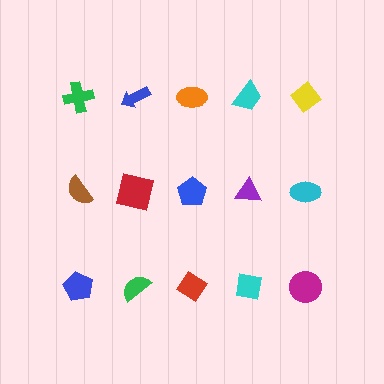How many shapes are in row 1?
5 shapes.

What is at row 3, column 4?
A cyan square.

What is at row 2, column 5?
A cyan ellipse.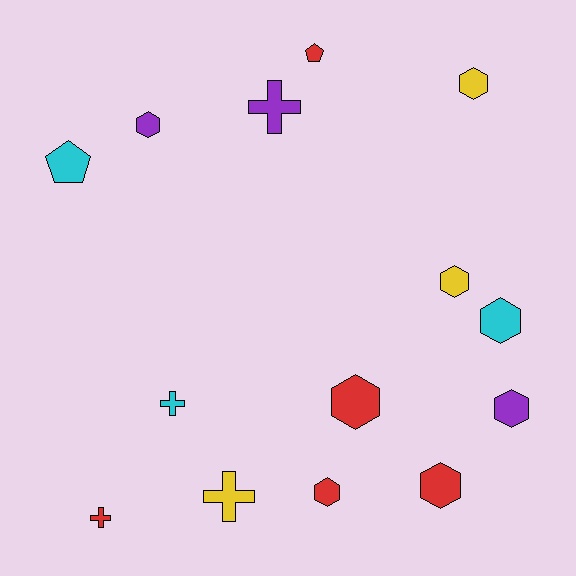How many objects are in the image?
There are 14 objects.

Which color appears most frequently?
Red, with 5 objects.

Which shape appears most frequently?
Hexagon, with 8 objects.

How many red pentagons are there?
There is 1 red pentagon.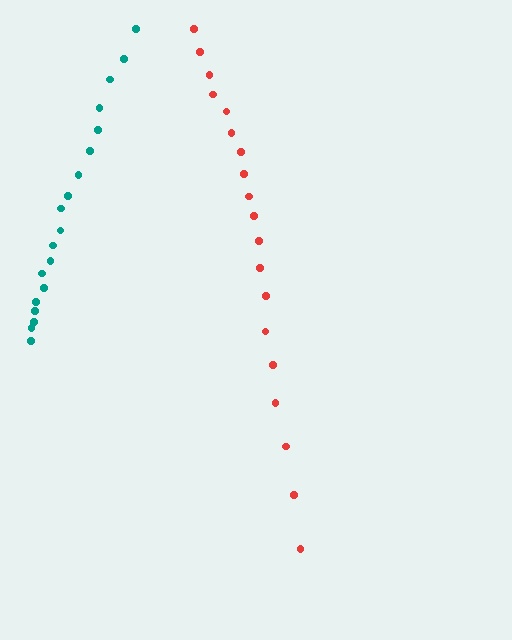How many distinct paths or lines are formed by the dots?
There are 2 distinct paths.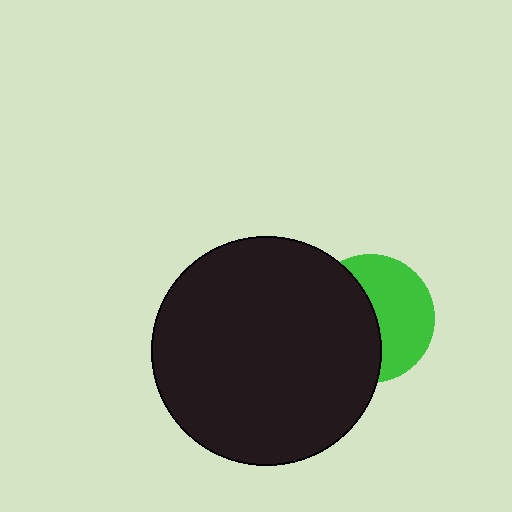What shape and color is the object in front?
The object in front is a black circle.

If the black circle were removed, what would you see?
You would see the complete green circle.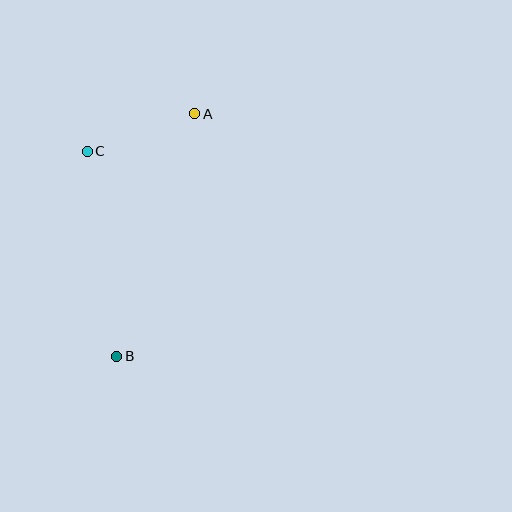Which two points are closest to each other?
Points A and C are closest to each other.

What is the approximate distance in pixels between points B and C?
The distance between B and C is approximately 207 pixels.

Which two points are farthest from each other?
Points A and B are farthest from each other.